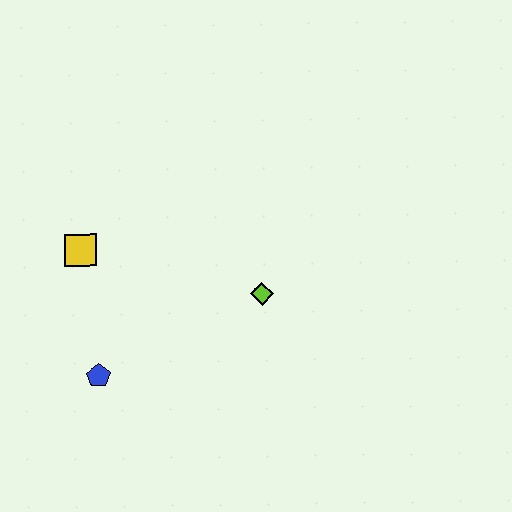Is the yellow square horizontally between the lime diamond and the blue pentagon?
No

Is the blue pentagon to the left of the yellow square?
No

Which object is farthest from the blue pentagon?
The lime diamond is farthest from the blue pentagon.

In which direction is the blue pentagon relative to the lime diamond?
The blue pentagon is to the left of the lime diamond.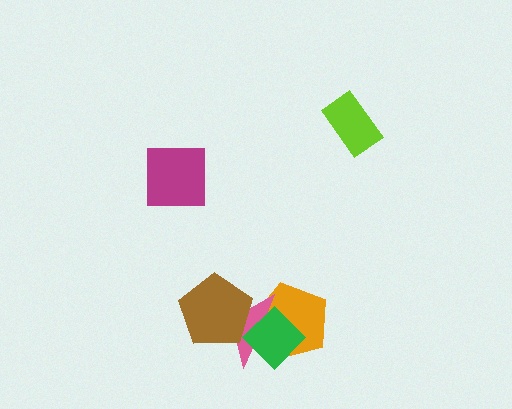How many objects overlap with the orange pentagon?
2 objects overlap with the orange pentagon.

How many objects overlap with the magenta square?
0 objects overlap with the magenta square.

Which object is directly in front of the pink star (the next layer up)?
The green diamond is directly in front of the pink star.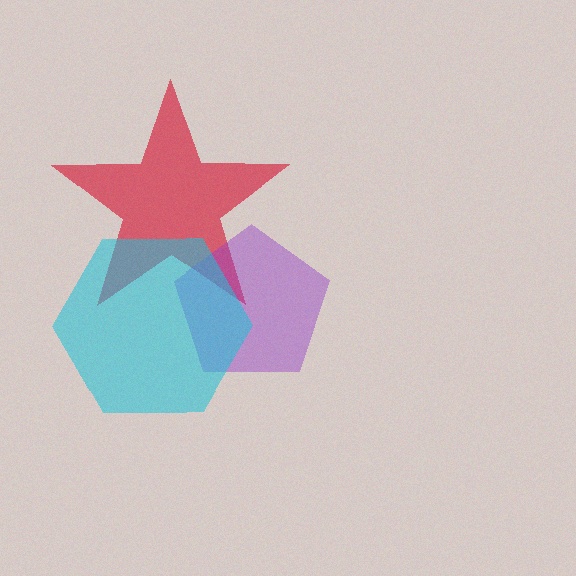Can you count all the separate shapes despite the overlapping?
Yes, there are 3 separate shapes.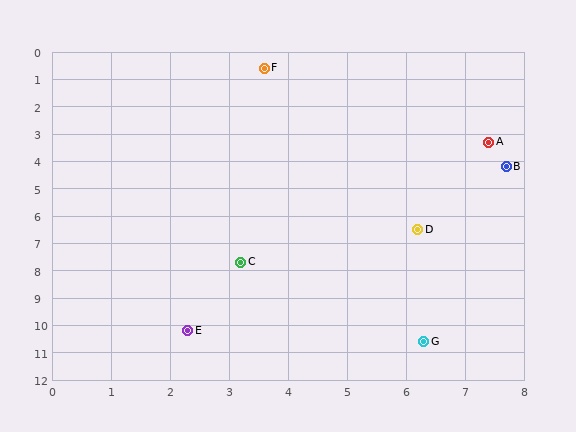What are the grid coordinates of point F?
Point F is at approximately (3.6, 0.6).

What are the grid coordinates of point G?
Point G is at approximately (6.3, 10.6).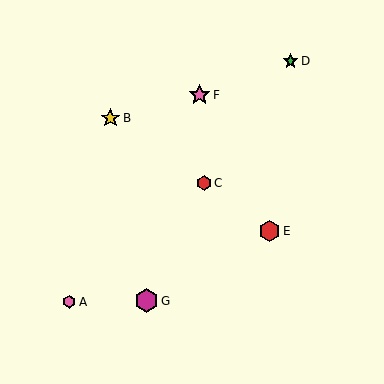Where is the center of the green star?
The center of the green star is at (290, 61).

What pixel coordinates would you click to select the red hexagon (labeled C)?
Click at (204, 183) to select the red hexagon C.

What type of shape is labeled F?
Shape F is a pink star.